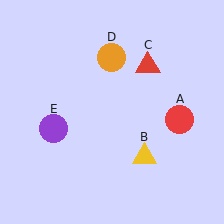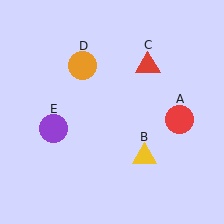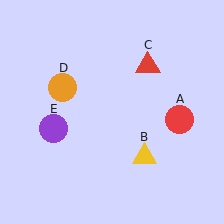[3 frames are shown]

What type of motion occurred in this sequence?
The orange circle (object D) rotated counterclockwise around the center of the scene.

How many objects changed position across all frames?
1 object changed position: orange circle (object D).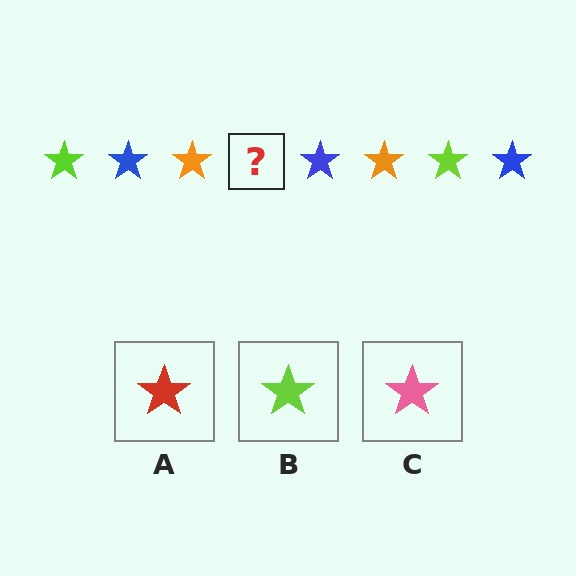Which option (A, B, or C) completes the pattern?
B.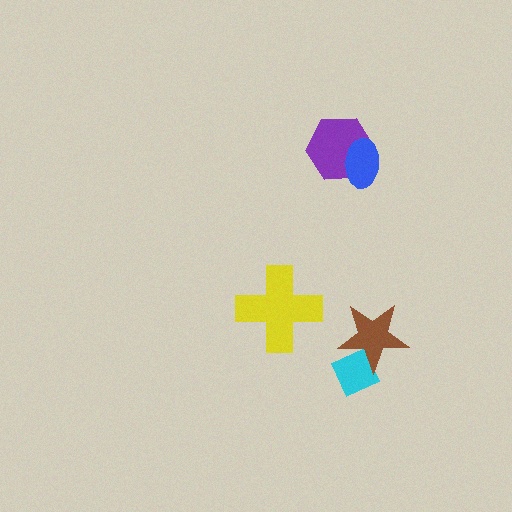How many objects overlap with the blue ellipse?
1 object overlaps with the blue ellipse.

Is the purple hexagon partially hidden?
Yes, it is partially covered by another shape.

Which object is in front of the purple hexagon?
The blue ellipse is in front of the purple hexagon.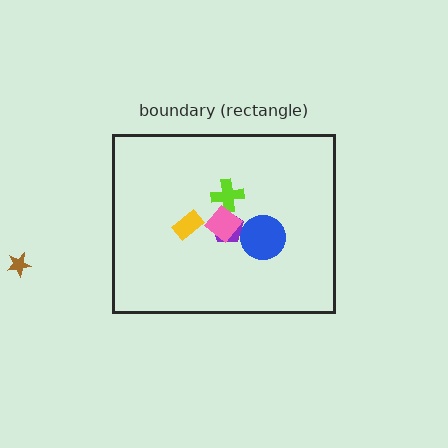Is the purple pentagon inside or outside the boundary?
Inside.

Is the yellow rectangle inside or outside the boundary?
Inside.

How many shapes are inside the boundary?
5 inside, 1 outside.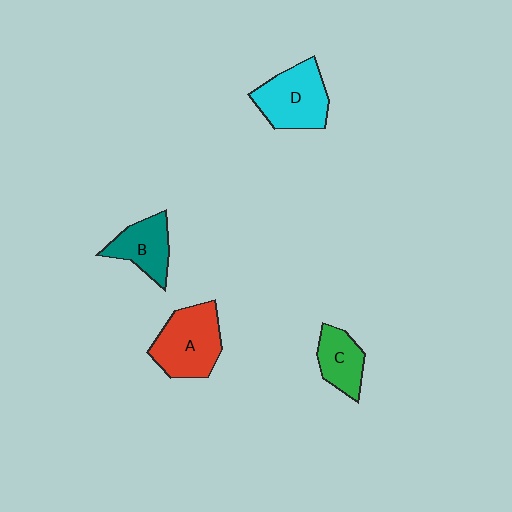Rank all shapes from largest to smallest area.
From largest to smallest: A (red), D (cyan), B (teal), C (green).